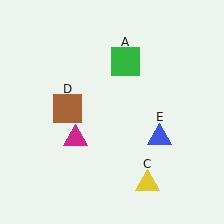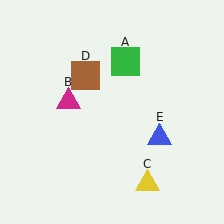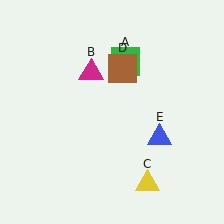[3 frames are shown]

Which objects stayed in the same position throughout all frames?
Green square (object A) and yellow triangle (object C) and blue triangle (object E) remained stationary.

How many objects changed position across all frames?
2 objects changed position: magenta triangle (object B), brown square (object D).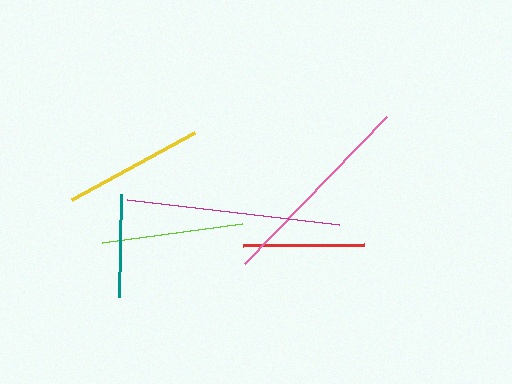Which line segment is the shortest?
The teal line is the shortest at approximately 102 pixels.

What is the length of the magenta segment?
The magenta segment is approximately 214 pixels long.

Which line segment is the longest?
The magenta line is the longest at approximately 214 pixels.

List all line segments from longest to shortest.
From longest to shortest: magenta, pink, lime, yellow, red, teal.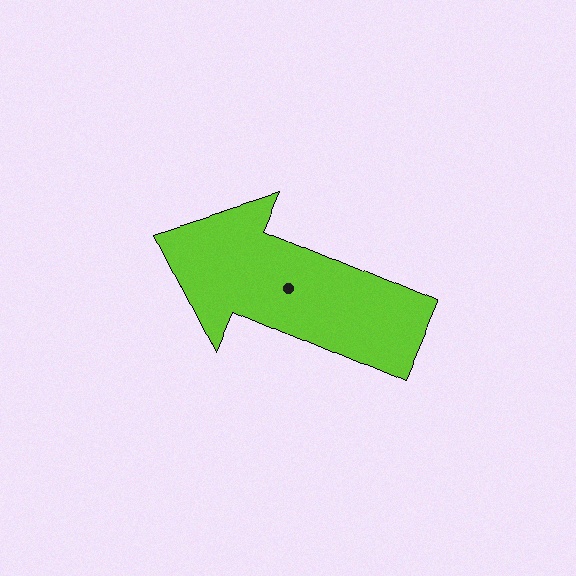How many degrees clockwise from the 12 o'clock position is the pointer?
Approximately 293 degrees.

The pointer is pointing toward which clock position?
Roughly 10 o'clock.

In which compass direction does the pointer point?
Northwest.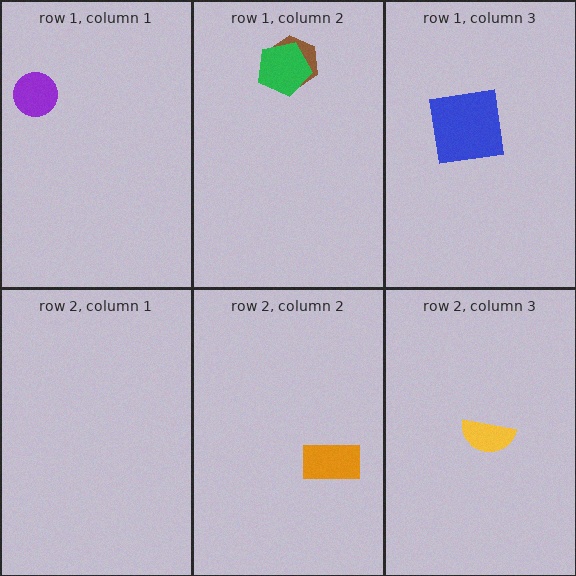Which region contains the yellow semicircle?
The row 2, column 3 region.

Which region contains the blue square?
The row 1, column 3 region.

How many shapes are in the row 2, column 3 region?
1.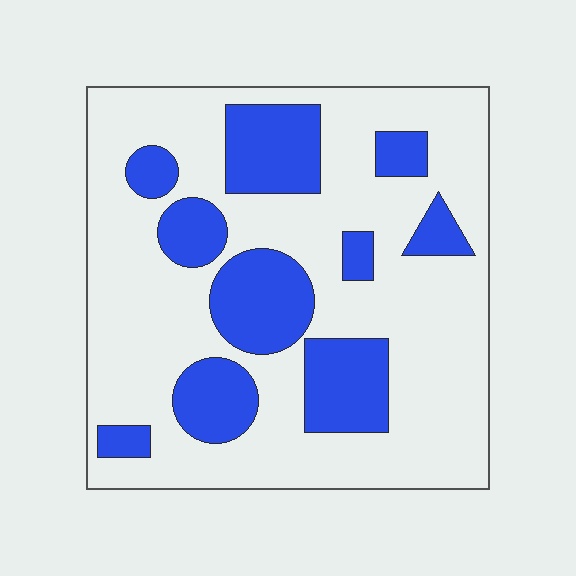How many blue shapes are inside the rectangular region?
10.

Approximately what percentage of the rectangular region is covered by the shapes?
Approximately 30%.